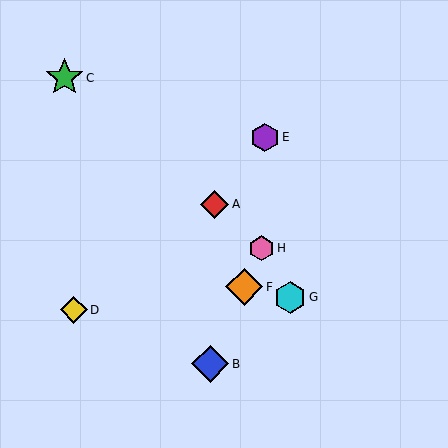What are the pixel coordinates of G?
Object G is at (290, 297).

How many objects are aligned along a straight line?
3 objects (B, F, H) are aligned along a straight line.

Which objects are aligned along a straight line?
Objects B, F, H are aligned along a straight line.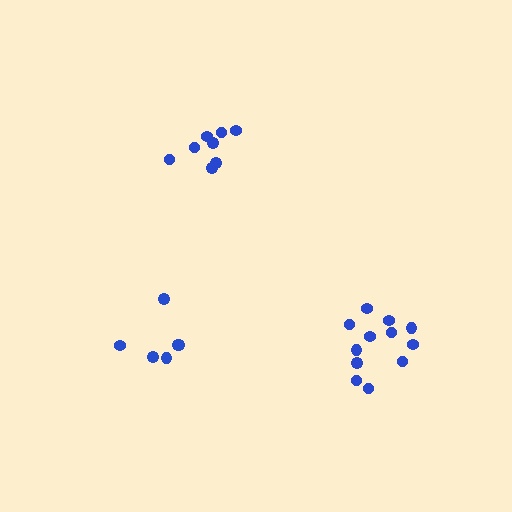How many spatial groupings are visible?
There are 3 spatial groupings.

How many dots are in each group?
Group 1: 8 dots, Group 2: 12 dots, Group 3: 6 dots (26 total).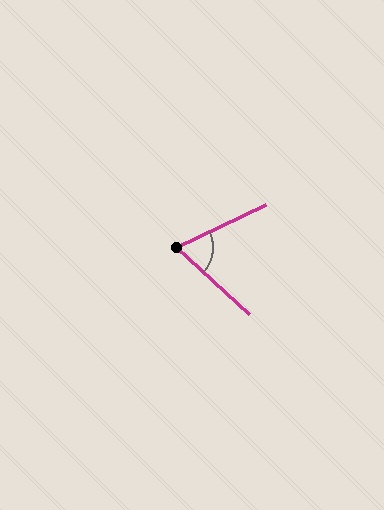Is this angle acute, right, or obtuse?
It is acute.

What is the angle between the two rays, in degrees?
Approximately 68 degrees.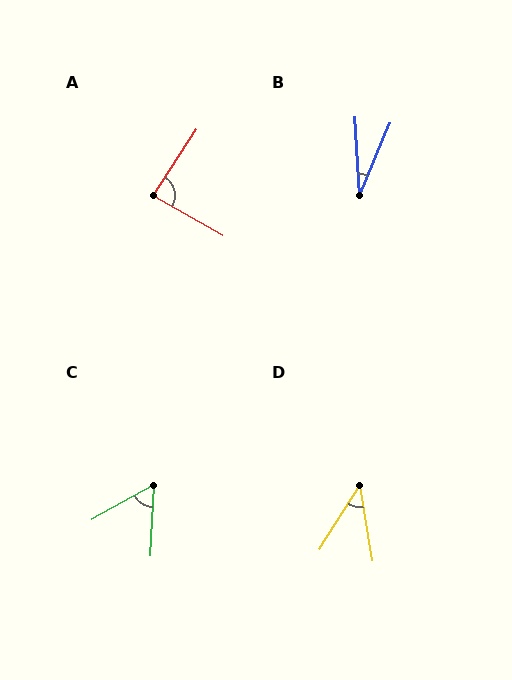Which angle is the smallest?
B, at approximately 26 degrees.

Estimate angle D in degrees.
Approximately 42 degrees.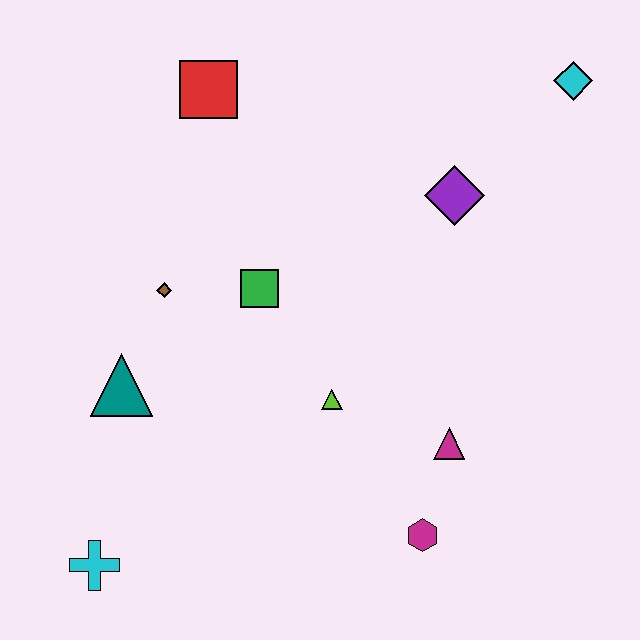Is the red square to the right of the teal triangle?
Yes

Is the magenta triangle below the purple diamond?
Yes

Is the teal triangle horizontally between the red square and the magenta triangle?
No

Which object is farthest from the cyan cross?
The cyan diamond is farthest from the cyan cross.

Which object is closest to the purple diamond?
The cyan diamond is closest to the purple diamond.